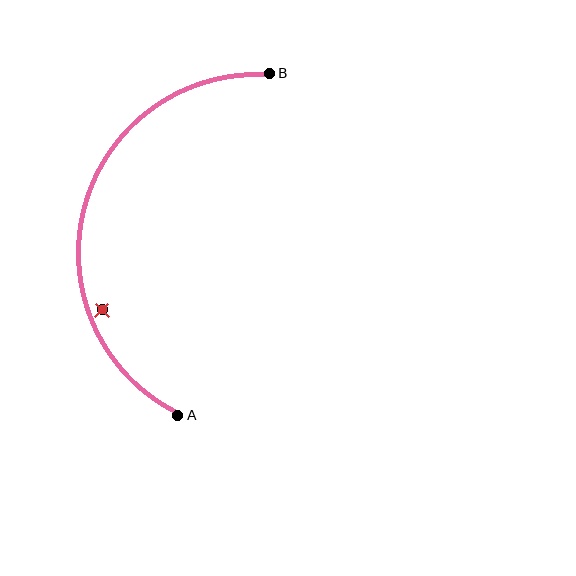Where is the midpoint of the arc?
The arc midpoint is the point on the curve farthest from the straight line joining A and B. It sits to the left of that line.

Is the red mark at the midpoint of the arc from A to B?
No — the red mark does not lie on the arc at all. It sits slightly inside the curve.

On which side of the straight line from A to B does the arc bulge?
The arc bulges to the left of the straight line connecting A and B.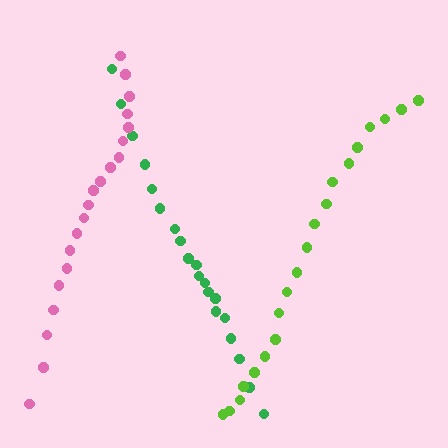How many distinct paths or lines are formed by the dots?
There are 3 distinct paths.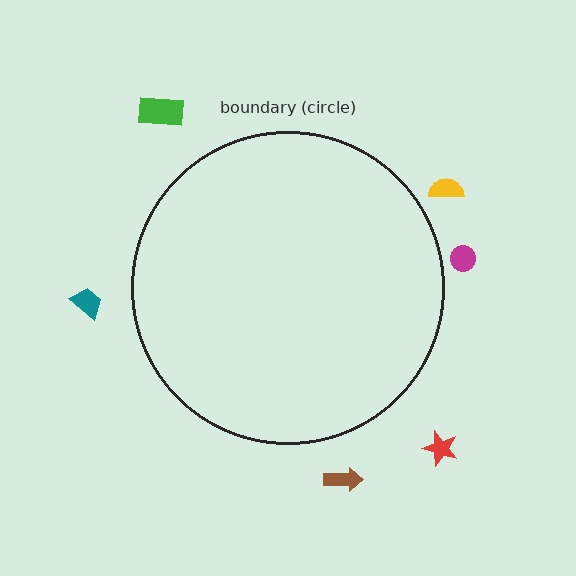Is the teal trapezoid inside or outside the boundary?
Outside.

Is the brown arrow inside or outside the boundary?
Outside.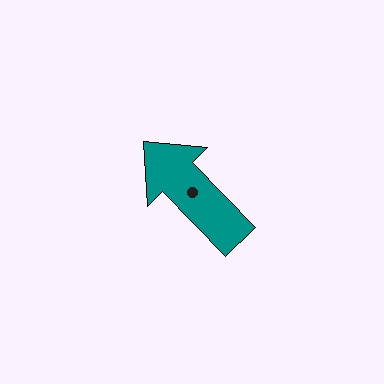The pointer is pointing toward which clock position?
Roughly 11 o'clock.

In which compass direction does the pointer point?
Northwest.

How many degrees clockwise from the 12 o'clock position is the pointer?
Approximately 316 degrees.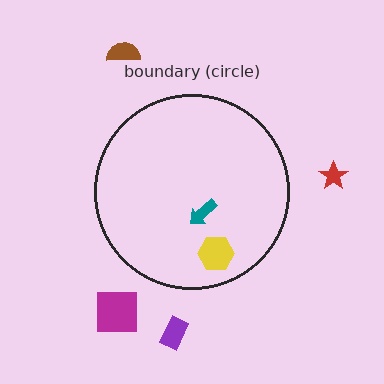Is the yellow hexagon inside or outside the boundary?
Inside.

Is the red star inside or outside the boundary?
Outside.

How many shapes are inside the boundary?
2 inside, 4 outside.